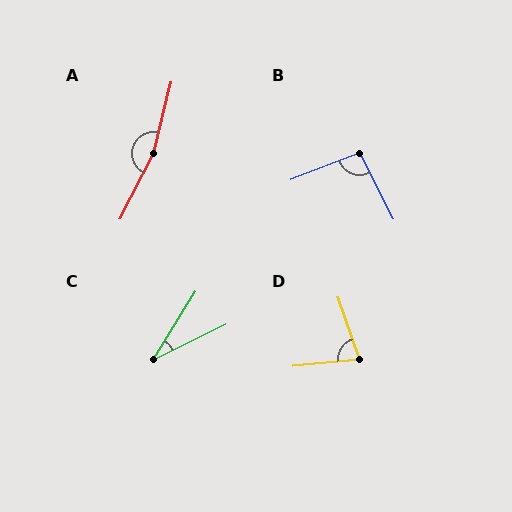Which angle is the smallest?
C, at approximately 33 degrees.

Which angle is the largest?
A, at approximately 167 degrees.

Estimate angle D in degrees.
Approximately 76 degrees.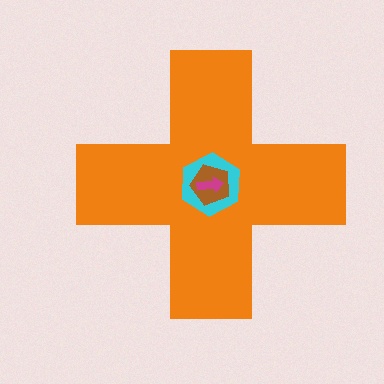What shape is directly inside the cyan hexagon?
The brown pentagon.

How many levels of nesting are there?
4.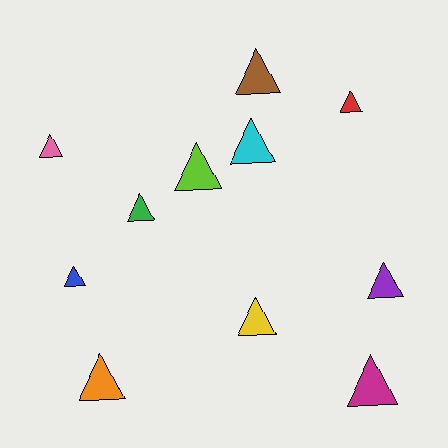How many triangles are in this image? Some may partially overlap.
There are 11 triangles.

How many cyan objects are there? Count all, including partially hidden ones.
There is 1 cyan object.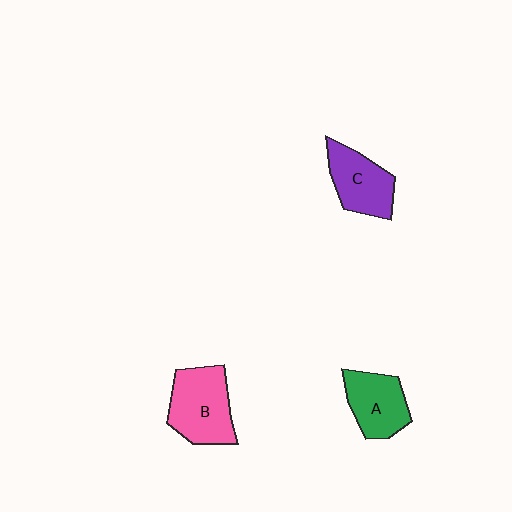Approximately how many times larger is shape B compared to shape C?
Approximately 1.2 times.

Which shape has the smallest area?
Shape A (green).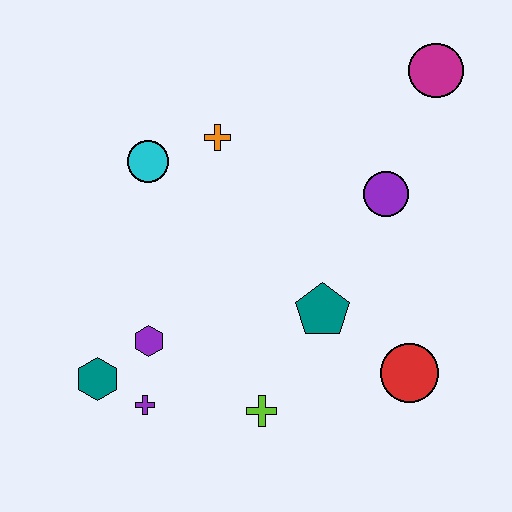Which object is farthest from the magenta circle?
The teal hexagon is farthest from the magenta circle.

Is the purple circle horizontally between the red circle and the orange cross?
Yes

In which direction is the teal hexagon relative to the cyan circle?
The teal hexagon is below the cyan circle.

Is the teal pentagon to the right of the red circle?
No